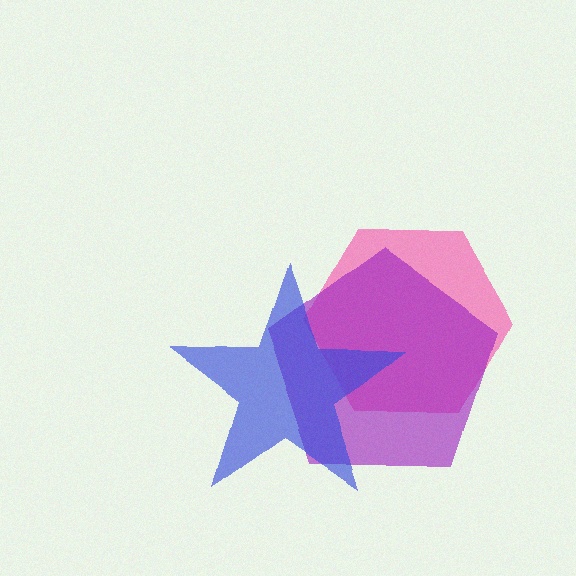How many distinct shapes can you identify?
There are 3 distinct shapes: a pink hexagon, a purple pentagon, a blue star.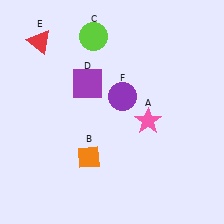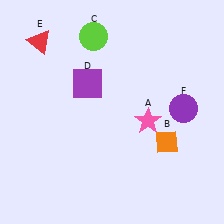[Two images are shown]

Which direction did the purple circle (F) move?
The purple circle (F) moved right.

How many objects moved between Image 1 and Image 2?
2 objects moved between the two images.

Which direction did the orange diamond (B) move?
The orange diamond (B) moved right.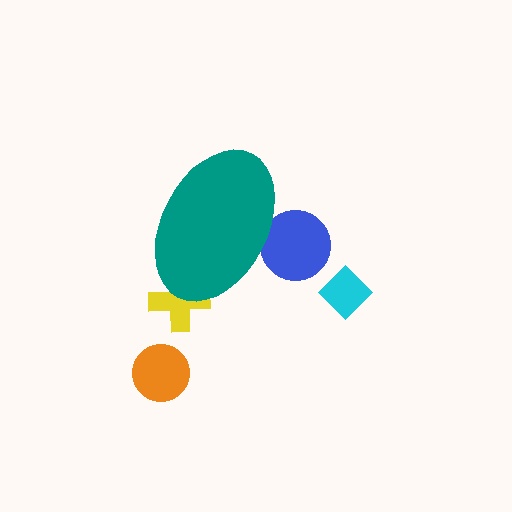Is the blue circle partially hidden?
Yes, the blue circle is partially hidden behind the teal ellipse.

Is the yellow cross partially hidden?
Yes, the yellow cross is partially hidden behind the teal ellipse.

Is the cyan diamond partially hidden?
No, the cyan diamond is fully visible.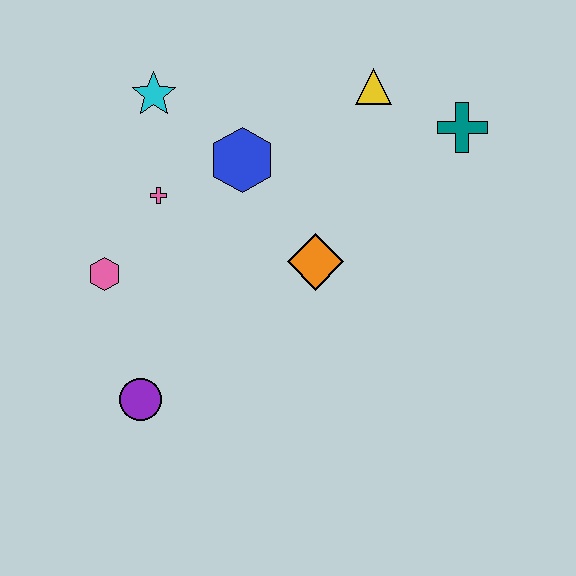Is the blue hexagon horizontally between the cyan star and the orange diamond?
Yes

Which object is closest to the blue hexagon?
The pink cross is closest to the blue hexagon.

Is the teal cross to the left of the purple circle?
No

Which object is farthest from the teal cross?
The purple circle is farthest from the teal cross.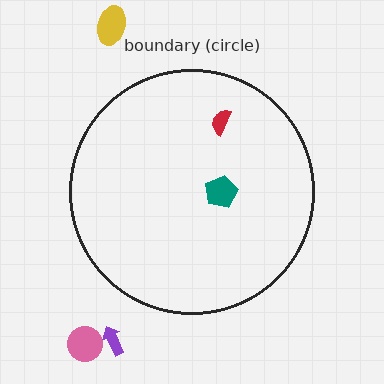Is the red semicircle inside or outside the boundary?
Inside.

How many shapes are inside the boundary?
2 inside, 3 outside.